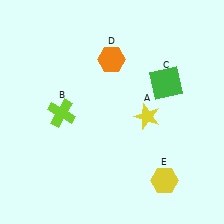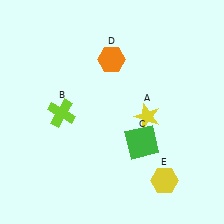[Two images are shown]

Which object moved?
The green square (C) moved down.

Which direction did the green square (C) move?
The green square (C) moved down.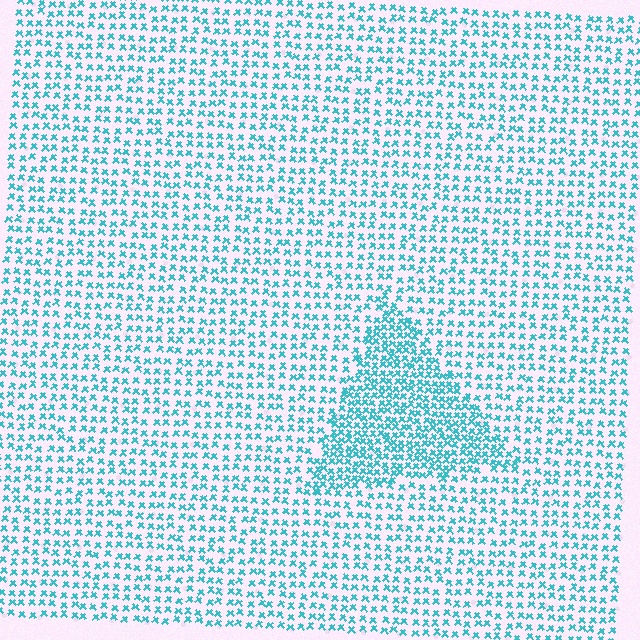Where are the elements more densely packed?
The elements are more densely packed inside the triangle boundary.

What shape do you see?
I see a triangle.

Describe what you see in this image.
The image contains small cyan elements arranged at two different densities. A triangle-shaped region is visible where the elements are more densely packed than the surrounding area.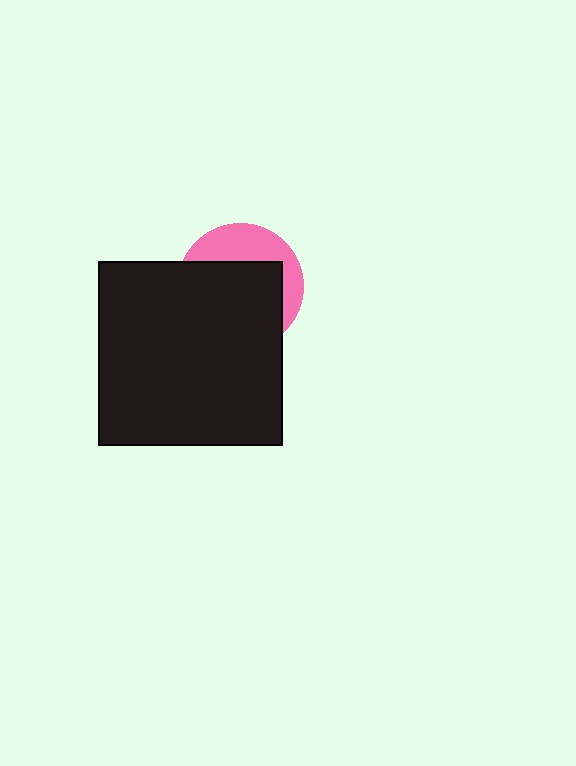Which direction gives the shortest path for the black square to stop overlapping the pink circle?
Moving down gives the shortest separation.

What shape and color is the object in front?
The object in front is a black square.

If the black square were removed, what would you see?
You would see the complete pink circle.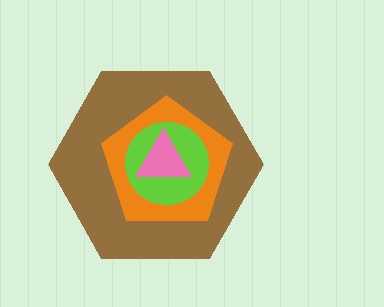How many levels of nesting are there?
4.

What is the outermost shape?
The brown hexagon.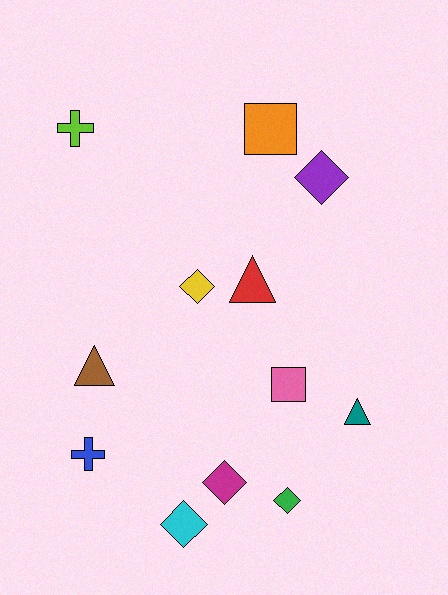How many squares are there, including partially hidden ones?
There are 2 squares.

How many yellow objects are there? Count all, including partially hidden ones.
There is 1 yellow object.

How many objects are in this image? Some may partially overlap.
There are 12 objects.